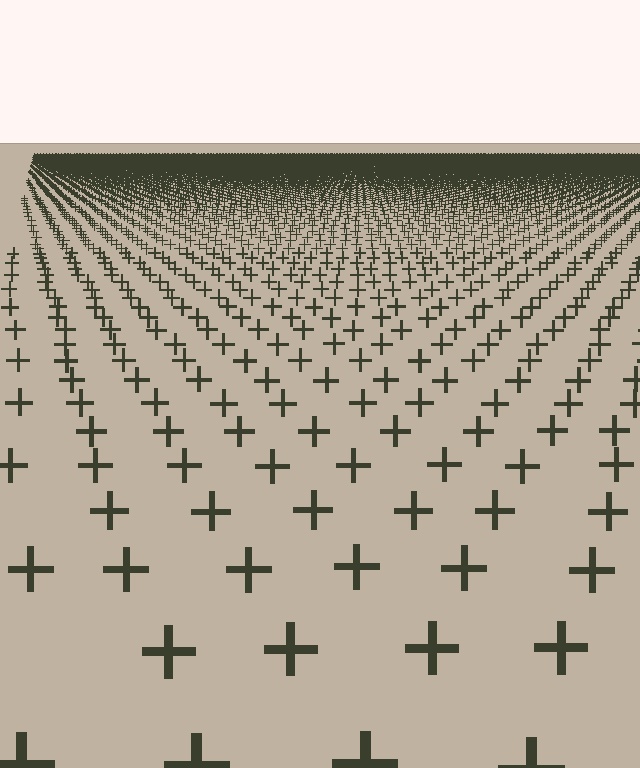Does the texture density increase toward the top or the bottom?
Density increases toward the top.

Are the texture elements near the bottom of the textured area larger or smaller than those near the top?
Larger. Near the bottom, elements are closer to the viewer and appear at a bigger on-screen size.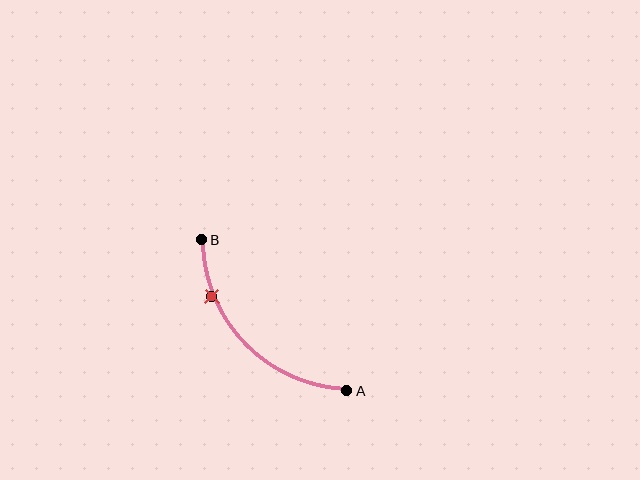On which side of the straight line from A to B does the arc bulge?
The arc bulges below and to the left of the straight line connecting A and B.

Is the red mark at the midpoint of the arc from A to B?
No. The red mark lies on the arc but is closer to endpoint B. The arc midpoint would be at the point on the curve equidistant along the arc from both A and B.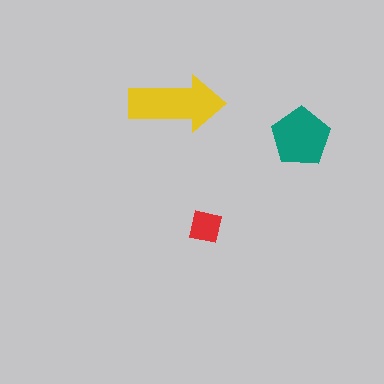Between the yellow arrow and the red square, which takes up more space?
The yellow arrow.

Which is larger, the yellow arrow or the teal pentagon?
The yellow arrow.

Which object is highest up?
The yellow arrow is topmost.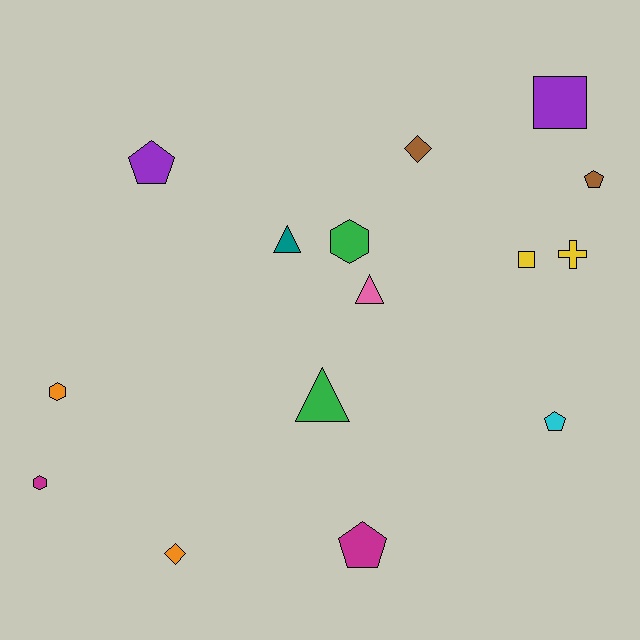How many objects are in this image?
There are 15 objects.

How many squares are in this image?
There are 2 squares.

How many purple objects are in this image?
There are 2 purple objects.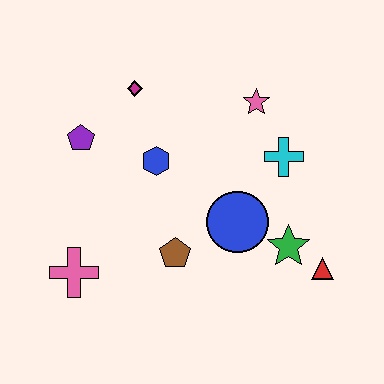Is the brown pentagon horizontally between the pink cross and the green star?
Yes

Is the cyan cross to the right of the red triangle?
No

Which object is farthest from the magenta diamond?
The red triangle is farthest from the magenta diamond.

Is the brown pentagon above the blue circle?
No